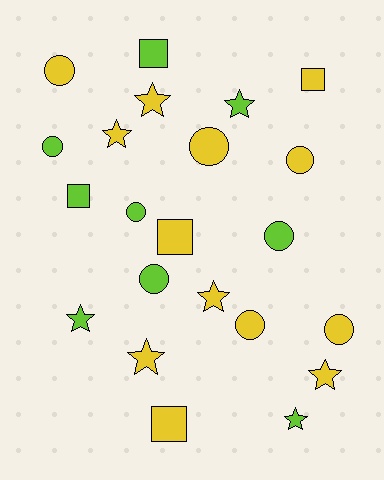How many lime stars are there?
There are 3 lime stars.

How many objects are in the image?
There are 22 objects.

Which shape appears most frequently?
Circle, with 9 objects.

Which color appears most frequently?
Yellow, with 13 objects.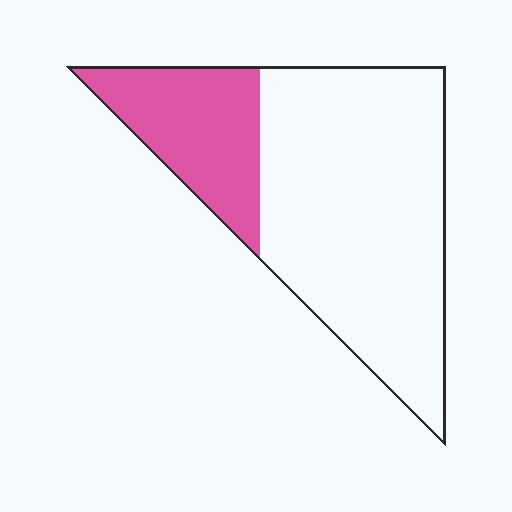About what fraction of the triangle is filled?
About one quarter (1/4).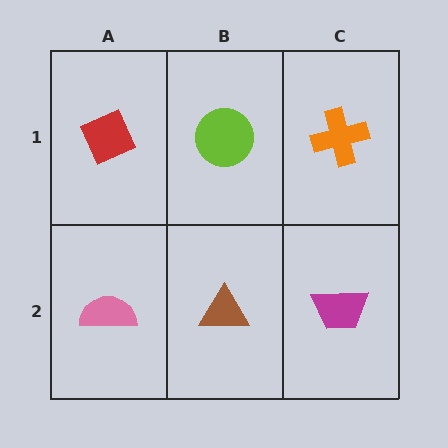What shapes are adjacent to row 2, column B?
A lime circle (row 1, column B), a pink semicircle (row 2, column A), a magenta trapezoid (row 2, column C).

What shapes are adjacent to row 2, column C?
An orange cross (row 1, column C), a brown triangle (row 2, column B).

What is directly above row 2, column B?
A lime circle.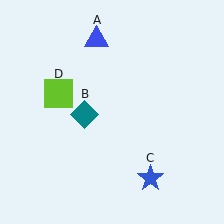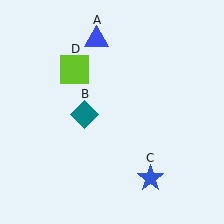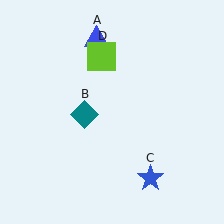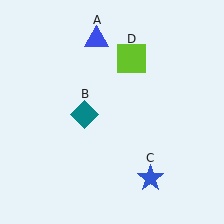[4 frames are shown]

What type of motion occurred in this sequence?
The lime square (object D) rotated clockwise around the center of the scene.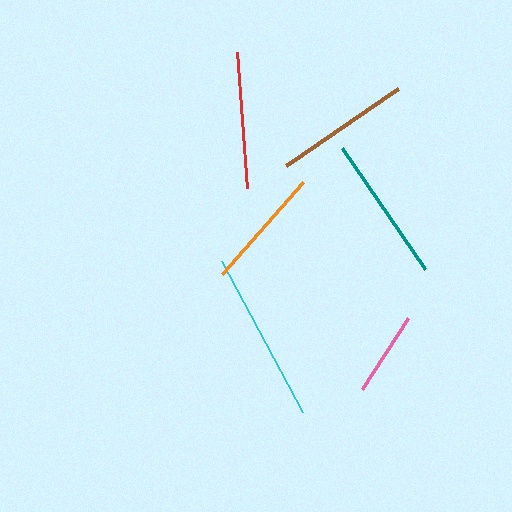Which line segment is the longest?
The cyan line is the longest at approximately 172 pixels.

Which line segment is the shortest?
The pink line is the shortest at approximately 85 pixels.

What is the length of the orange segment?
The orange segment is approximately 123 pixels long.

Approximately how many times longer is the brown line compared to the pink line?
The brown line is approximately 1.6 times the length of the pink line.